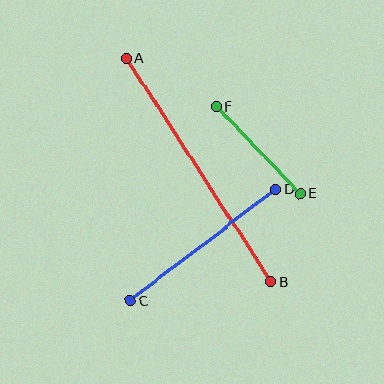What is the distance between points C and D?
The distance is approximately 183 pixels.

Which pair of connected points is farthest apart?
Points A and B are farthest apart.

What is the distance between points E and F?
The distance is approximately 121 pixels.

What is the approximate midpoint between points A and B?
The midpoint is at approximately (199, 170) pixels.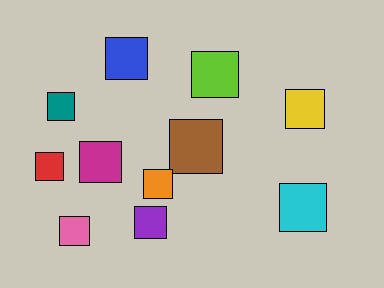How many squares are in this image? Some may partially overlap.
There are 11 squares.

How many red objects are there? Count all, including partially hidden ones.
There is 1 red object.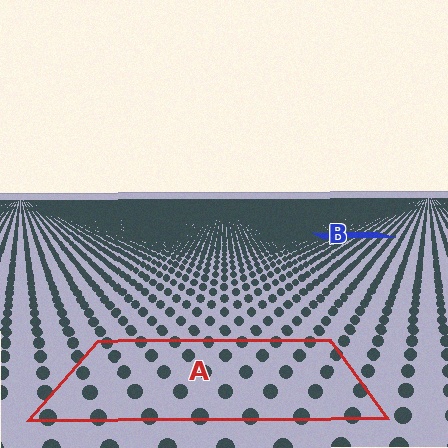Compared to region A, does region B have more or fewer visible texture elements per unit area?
Region B has more texture elements per unit area — they are packed more densely because it is farther away.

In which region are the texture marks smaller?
The texture marks are smaller in region B, because it is farther away.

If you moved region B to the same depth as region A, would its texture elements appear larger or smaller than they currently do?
They would appear larger. At a closer depth, the same texture elements are projected at a bigger on-screen size.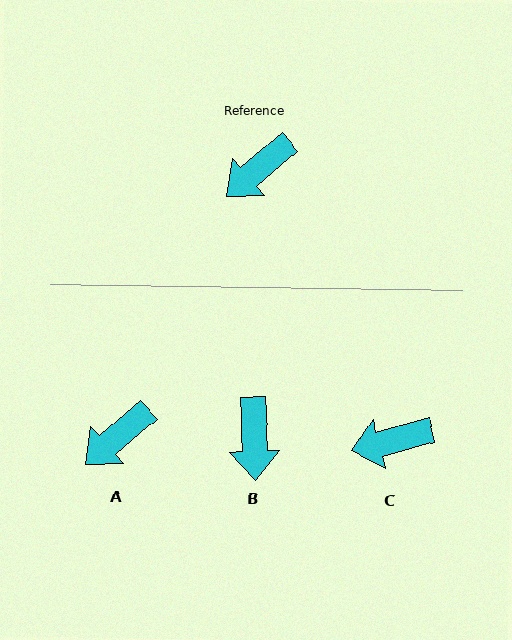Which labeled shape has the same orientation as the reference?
A.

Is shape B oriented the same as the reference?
No, it is off by about 52 degrees.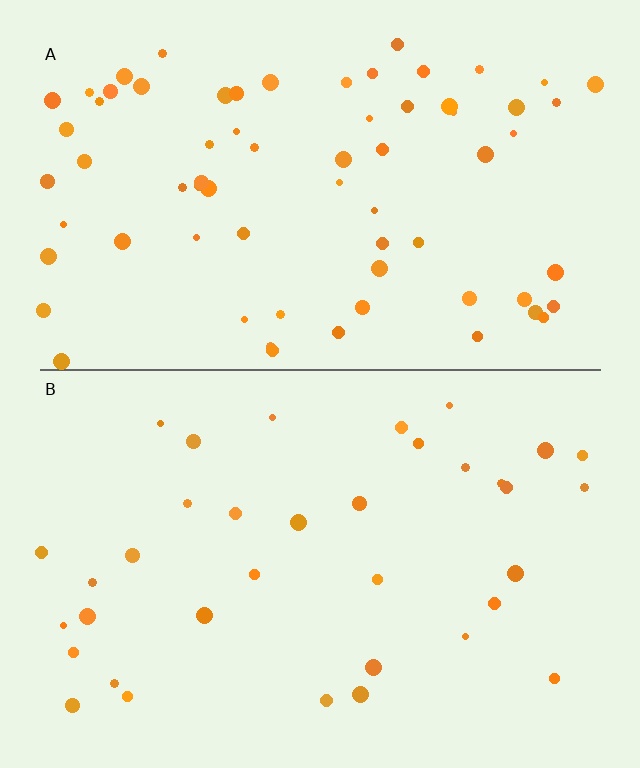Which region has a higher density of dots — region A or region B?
A (the top).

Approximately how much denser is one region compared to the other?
Approximately 1.9× — region A over region B.